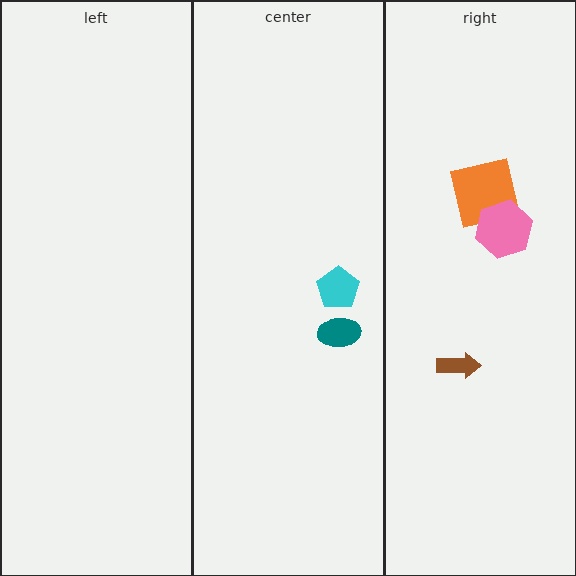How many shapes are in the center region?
2.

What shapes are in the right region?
The brown arrow, the orange square, the pink hexagon.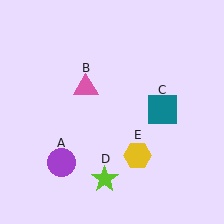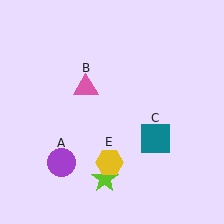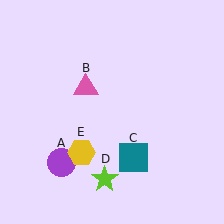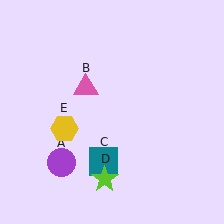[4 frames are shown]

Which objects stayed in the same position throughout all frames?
Purple circle (object A) and pink triangle (object B) and lime star (object D) remained stationary.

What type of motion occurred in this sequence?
The teal square (object C), yellow hexagon (object E) rotated clockwise around the center of the scene.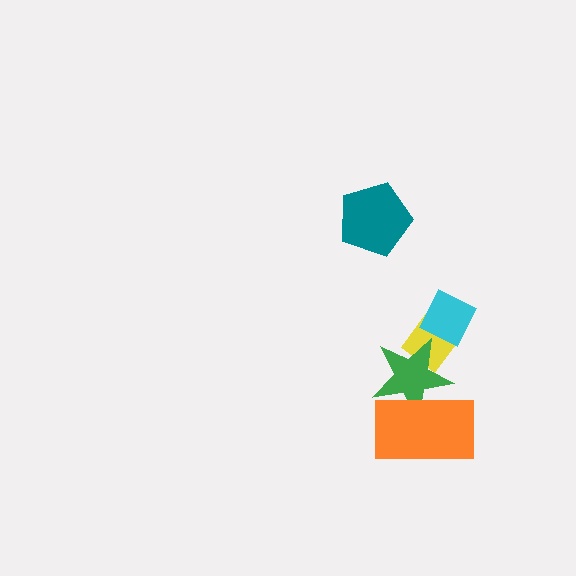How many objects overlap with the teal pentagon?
0 objects overlap with the teal pentagon.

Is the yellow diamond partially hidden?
Yes, it is partially covered by another shape.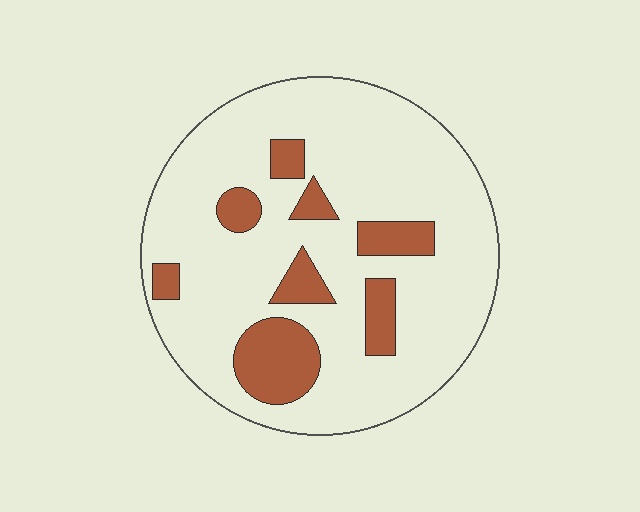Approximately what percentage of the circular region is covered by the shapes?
Approximately 20%.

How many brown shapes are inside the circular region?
8.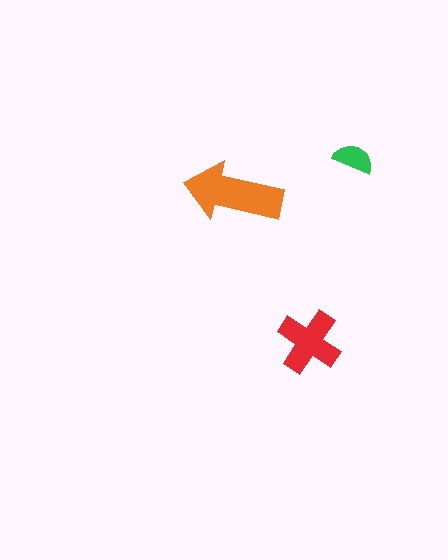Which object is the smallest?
The green semicircle.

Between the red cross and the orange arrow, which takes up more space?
The orange arrow.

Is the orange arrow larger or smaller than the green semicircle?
Larger.